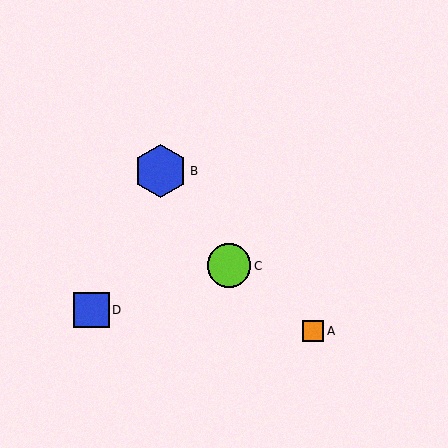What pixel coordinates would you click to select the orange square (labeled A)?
Click at (313, 331) to select the orange square A.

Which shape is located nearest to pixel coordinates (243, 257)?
The lime circle (labeled C) at (229, 266) is nearest to that location.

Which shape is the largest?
The blue hexagon (labeled B) is the largest.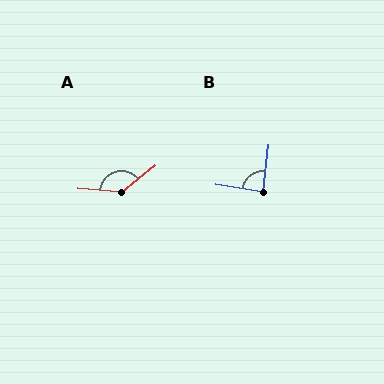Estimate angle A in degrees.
Approximately 136 degrees.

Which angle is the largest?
A, at approximately 136 degrees.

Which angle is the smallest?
B, at approximately 87 degrees.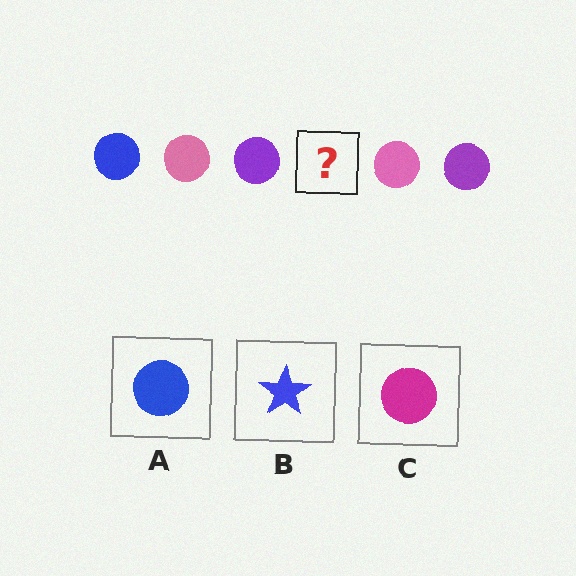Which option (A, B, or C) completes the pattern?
A.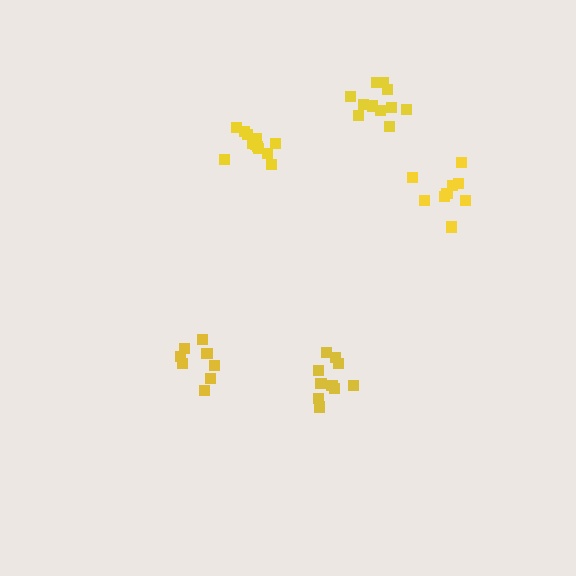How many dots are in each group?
Group 1: 8 dots, Group 2: 10 dots, Group 3: 11 dots, Group 4: 10 dots, Group 5: 12 dots (51 total).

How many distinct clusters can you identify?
There are 5 distinct clusters.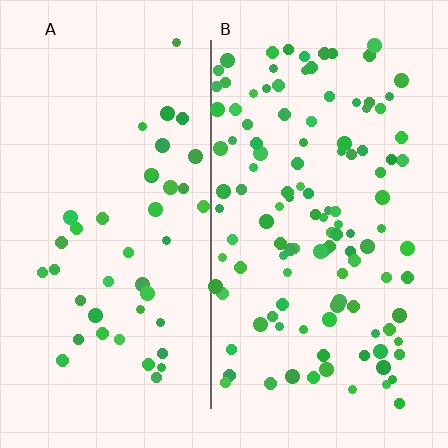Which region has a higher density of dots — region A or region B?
B (the right).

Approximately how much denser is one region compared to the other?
Approximately 2.8× — region B over region A.